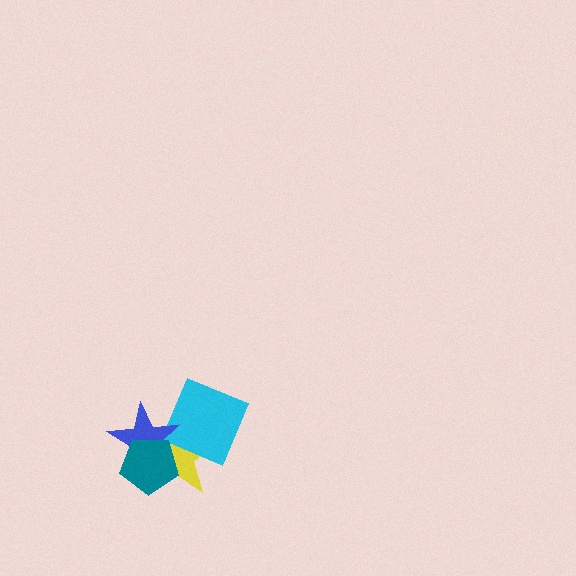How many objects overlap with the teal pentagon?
2 objects overlap with the teal pentagon.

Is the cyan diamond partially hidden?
Yes, it is partially covered by another shape.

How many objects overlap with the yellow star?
3 objects overlap with the yellow star.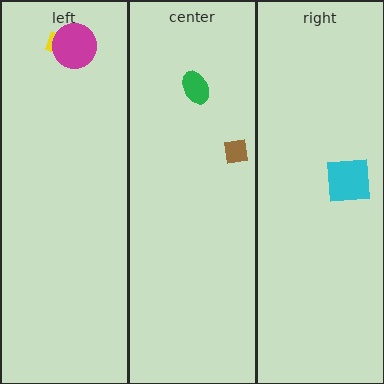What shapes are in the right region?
The cyan square.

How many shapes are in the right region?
1.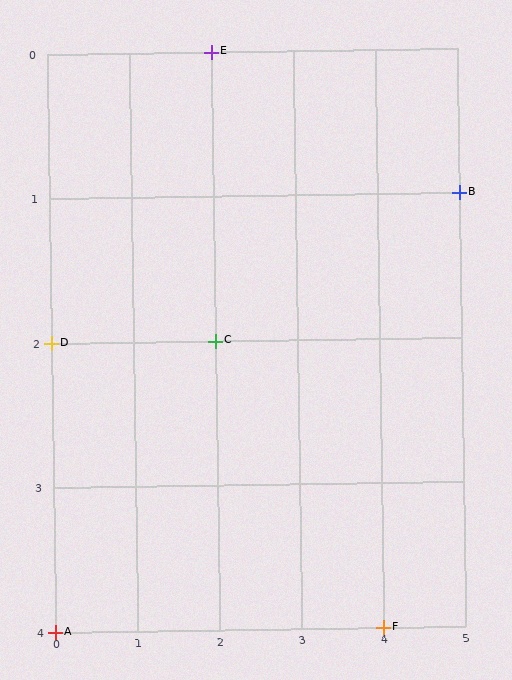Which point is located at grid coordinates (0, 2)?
Point D is at (0, 2).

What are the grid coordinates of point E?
Point E is at grid coordinates (2, 0).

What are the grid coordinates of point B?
Point B is at grid coordinates (5, 1).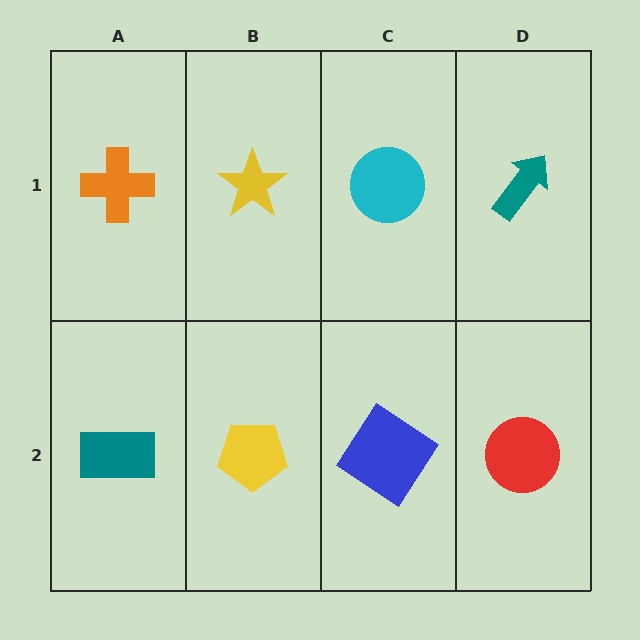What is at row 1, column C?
A cyan circle.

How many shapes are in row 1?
4 shapes.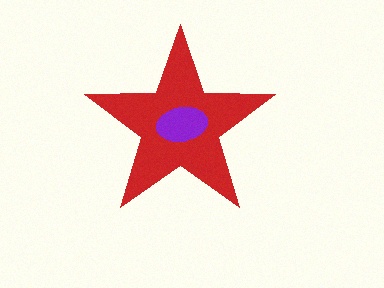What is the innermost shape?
The purple ellipse.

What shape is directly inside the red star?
The purple ellipse.